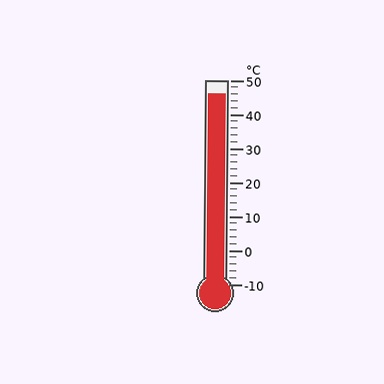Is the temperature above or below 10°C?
The temperature is above 10°C.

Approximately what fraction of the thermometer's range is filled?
The thermometer is filled to approximately 95% of its range.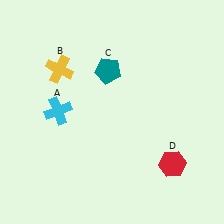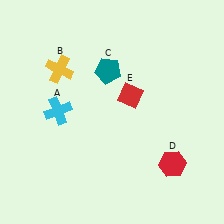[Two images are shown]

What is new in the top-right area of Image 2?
A red diamond (E) was added in the top-right area of Image 2.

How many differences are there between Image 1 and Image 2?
There is 1 difference between the two images.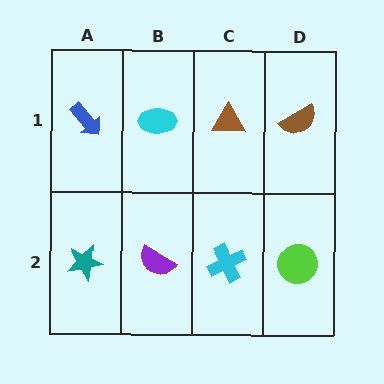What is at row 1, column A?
A blue arrow.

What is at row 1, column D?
A brown semicircle.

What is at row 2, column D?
A lime circle.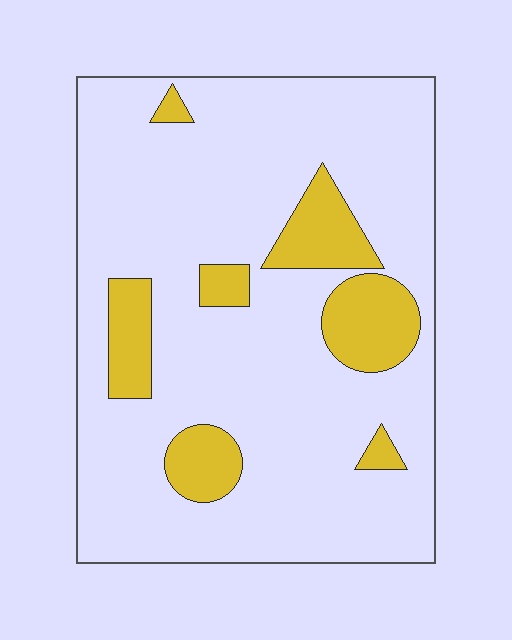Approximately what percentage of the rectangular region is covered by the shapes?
Approximately 15%.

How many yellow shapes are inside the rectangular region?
7.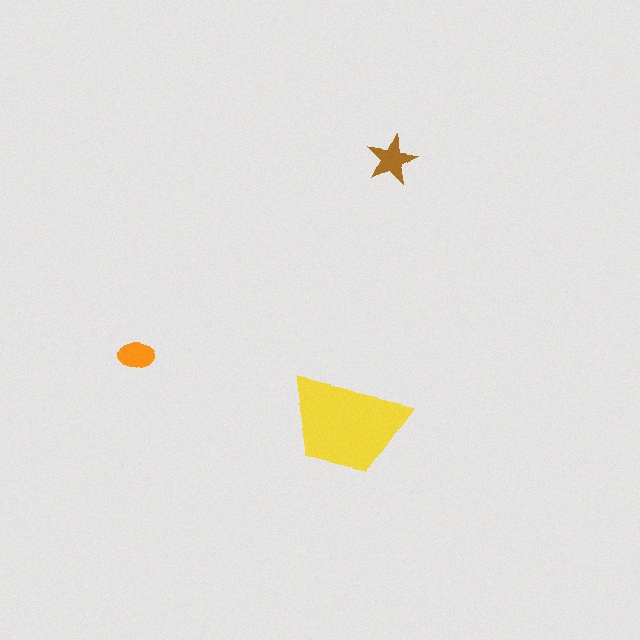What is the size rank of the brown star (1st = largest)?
2nd.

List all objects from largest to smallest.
The yellow trapezoid, the brown star, the orange ellipse.